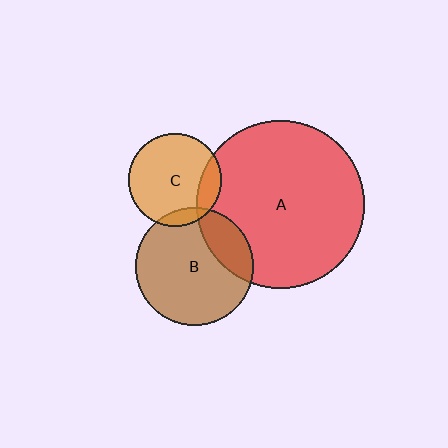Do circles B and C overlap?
Yes.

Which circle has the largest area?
Circle A (red).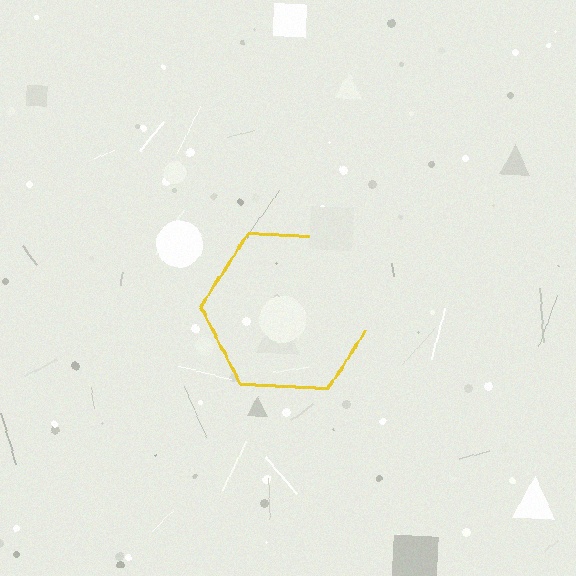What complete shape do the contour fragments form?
The contour fragments form a hexagon.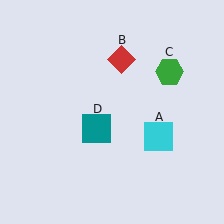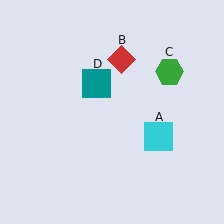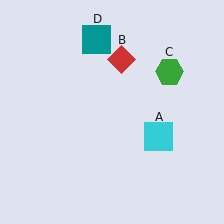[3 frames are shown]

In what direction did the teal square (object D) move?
The teal square (object D) moved up.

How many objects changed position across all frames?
1 object changed position: teal square (object D).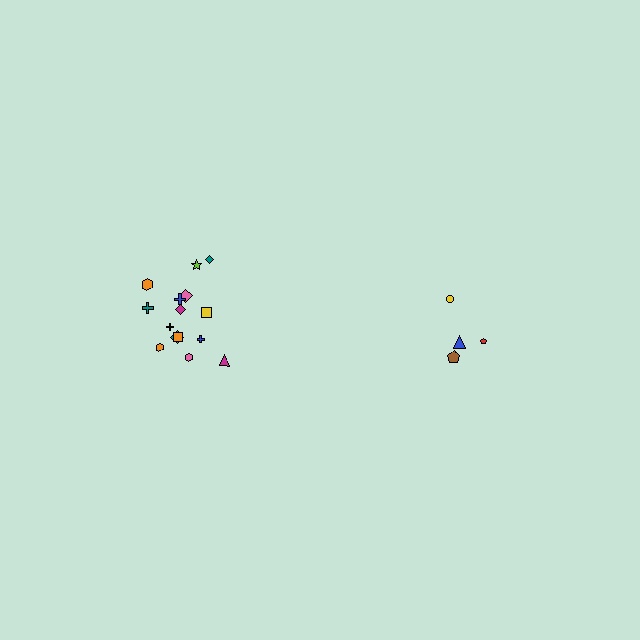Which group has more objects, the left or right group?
The left group.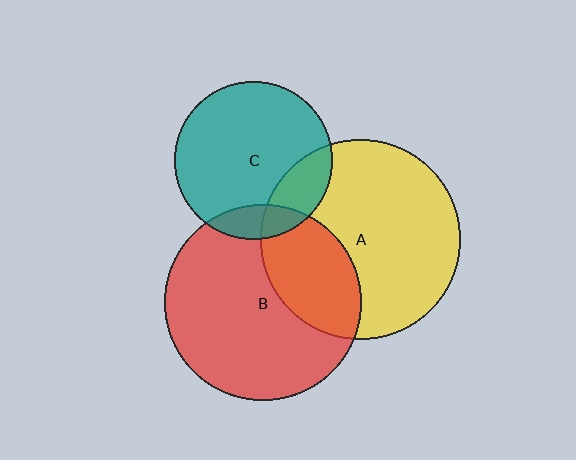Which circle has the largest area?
Circle A (yellow).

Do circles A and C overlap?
Yes.